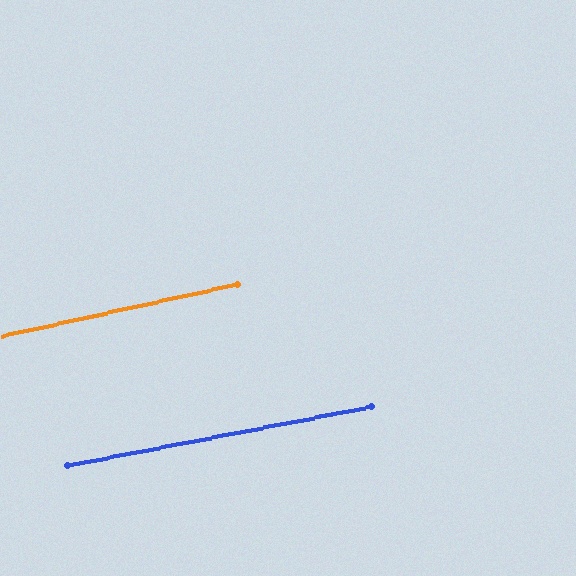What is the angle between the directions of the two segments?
Approximately 1 degree.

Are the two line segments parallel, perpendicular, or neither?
Parallel — their directions differ by only 1.1°.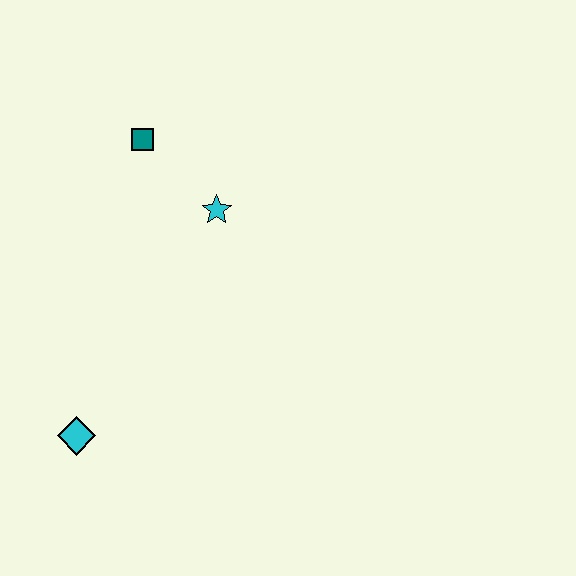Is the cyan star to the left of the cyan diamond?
No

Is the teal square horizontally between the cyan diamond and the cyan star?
Yes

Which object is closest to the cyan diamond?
The cyan star is closest to the cyan diamond.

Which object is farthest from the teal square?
The cyan diamond is farthest from the teal square.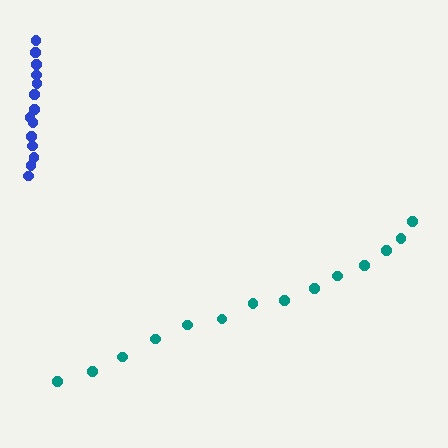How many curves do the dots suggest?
There are 2 distinct paths.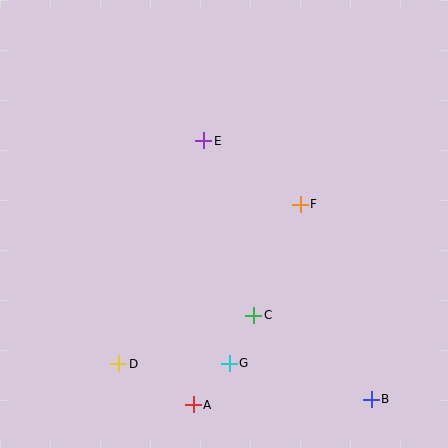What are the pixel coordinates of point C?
Point C is at (254, 315).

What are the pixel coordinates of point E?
Point E is at (204, 141).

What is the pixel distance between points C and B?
The distance between C and B is 144 pixels.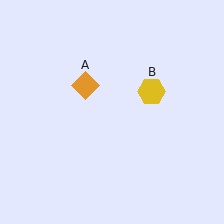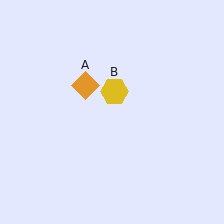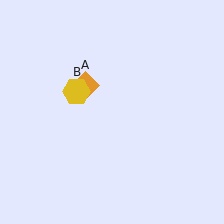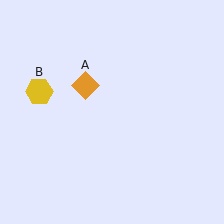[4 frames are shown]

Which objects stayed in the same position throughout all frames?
Orange diamond (object A) remained stationary.